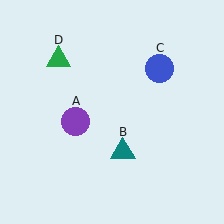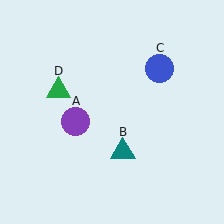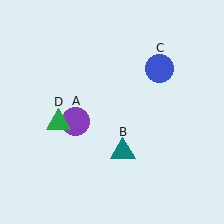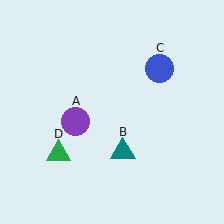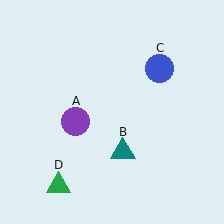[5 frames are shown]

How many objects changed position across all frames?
1 object changed position: green triangle (object D).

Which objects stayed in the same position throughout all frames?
Purple circle (object A) and teal triangle (object B) and blue circle (object C) remained stationary.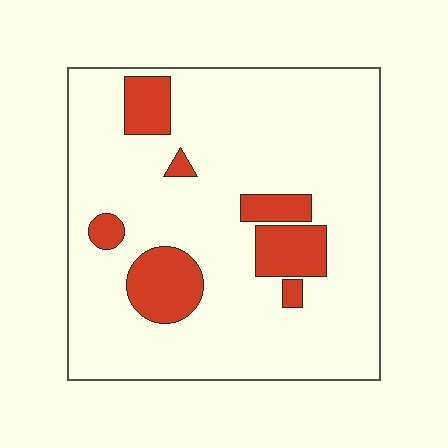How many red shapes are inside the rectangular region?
7.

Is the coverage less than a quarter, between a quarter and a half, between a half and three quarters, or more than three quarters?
Less than a quarter.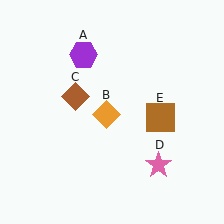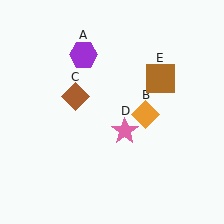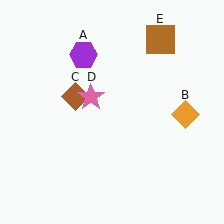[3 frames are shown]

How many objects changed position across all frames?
3 objects changed position: orange diamond (object B), pink star (object D), brown square (object E).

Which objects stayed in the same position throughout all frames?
Purple hexagon (object A) and brown diamond (object C) remained stationary.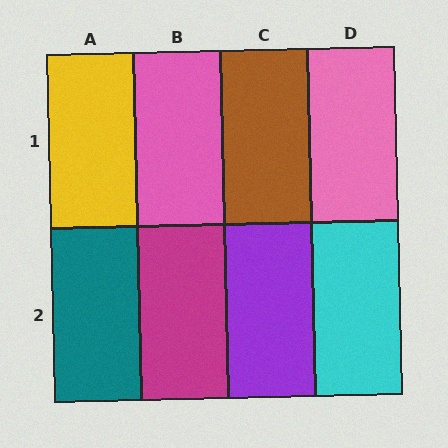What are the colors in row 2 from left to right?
Teal, magenta, purple, cyan.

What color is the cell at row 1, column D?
Pink.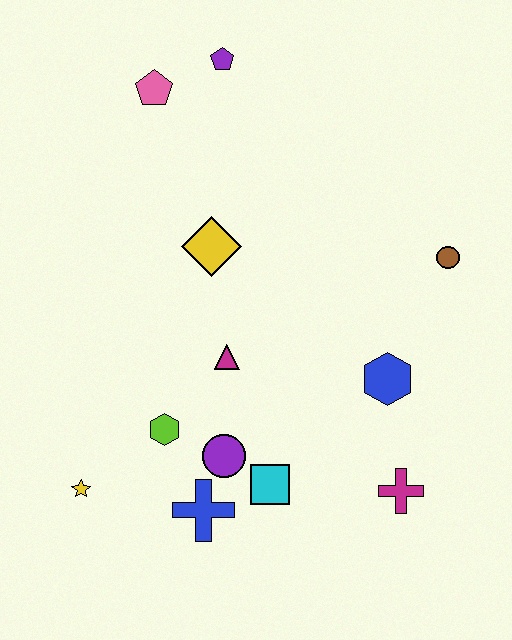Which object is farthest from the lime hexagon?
The purple pentagon is farthest from the lime hexagon.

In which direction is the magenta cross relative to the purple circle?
The magenta cross is to the right of the purple circle.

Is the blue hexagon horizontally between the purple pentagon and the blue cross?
No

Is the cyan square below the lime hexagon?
Yes